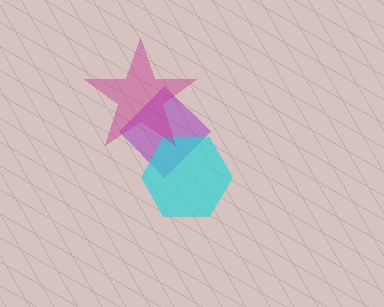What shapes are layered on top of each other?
The layered shapes are: a purple diamond, a cyan hexagon, a magenta star.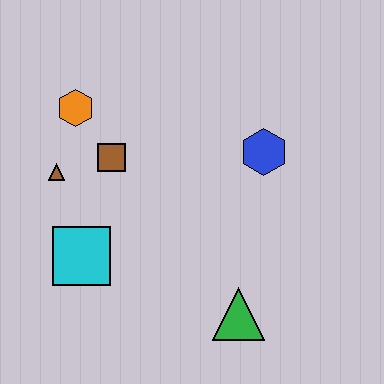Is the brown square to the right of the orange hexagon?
Yes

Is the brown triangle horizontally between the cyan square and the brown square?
No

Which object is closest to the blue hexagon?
The brown square is closest to the blue hexagon.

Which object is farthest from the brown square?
The green triangle is farthest from the brown square.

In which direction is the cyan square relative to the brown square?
The cyan square is below the brown square.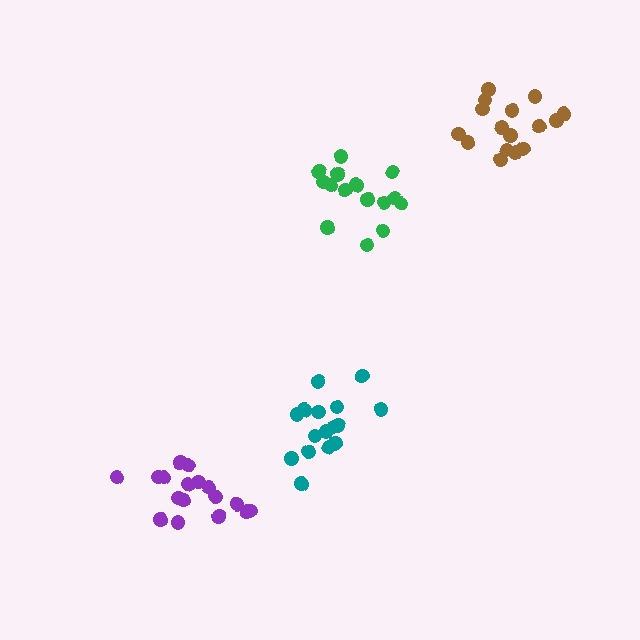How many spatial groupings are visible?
There are 4 spatial groupings.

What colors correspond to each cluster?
The clusters are colored: brown, green, teal, purple.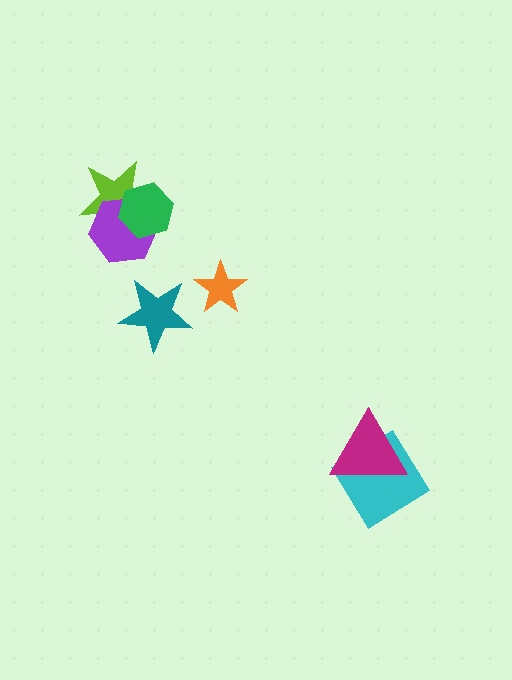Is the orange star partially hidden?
No, no other shape covers it.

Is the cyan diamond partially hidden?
Yes, it is partially covered by another shape.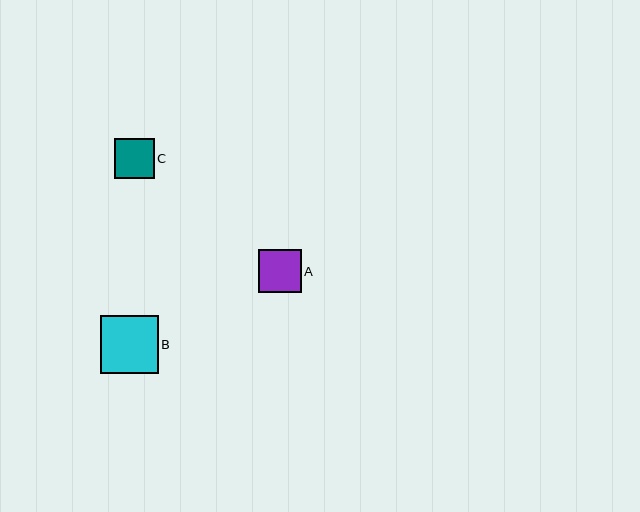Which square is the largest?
Square B is the largest with a size of approximately 58 pixels.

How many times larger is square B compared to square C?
Square B is approximately 1.5 times the size of square C.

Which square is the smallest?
Square C is the smallest with a size of approximately 40 pixels.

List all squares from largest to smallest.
From largest to smallest: B, A, C.